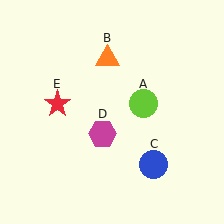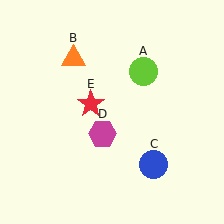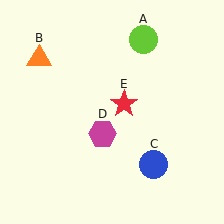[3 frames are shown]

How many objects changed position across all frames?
3 objects changed position: lime circle (object A), orange triangle (object B), red star (object E).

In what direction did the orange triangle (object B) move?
The orange triangle (object B) moved left.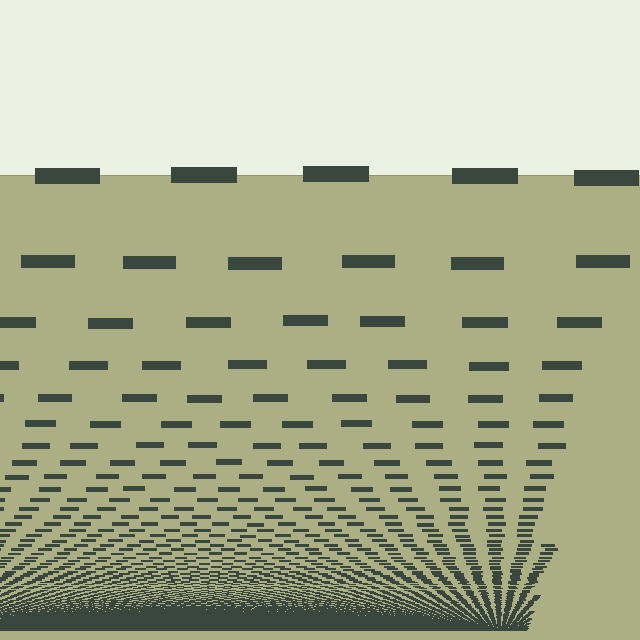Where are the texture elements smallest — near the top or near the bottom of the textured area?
Near the bottom.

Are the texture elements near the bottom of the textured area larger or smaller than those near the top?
Smaller. The gradient is inverted — elements near the bottom are smaller and denser.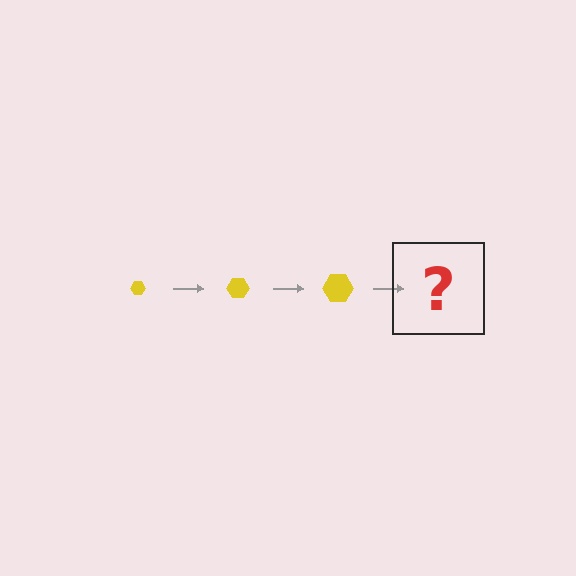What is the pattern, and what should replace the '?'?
The pattern is that the hexagon gets progressively larger each step. The '?' should be a yellow hexagon, larger than the previous one.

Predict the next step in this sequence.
The next step is a yellow hexagon, larger than the previous one.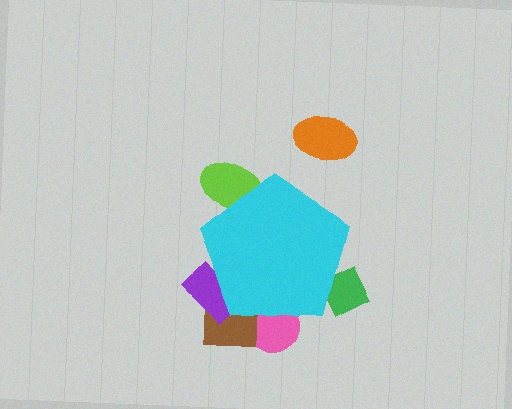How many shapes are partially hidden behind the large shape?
5 shapes are partially hidden.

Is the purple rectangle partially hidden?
Yes, the purple rectangle is partially hidden behind the cyan pentagon.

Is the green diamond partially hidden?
Yes, the green diamond is partially hidden behind the cyan pentagon.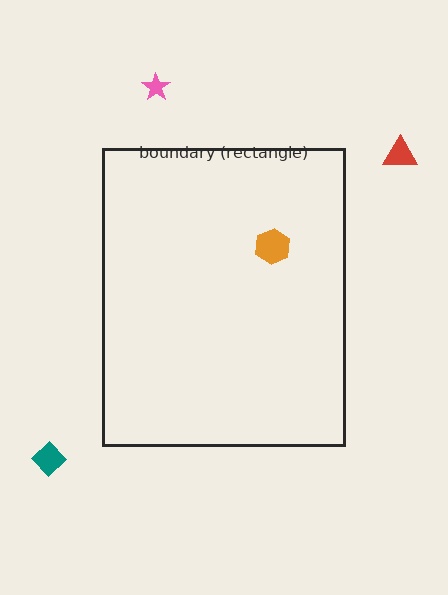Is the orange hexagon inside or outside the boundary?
Inside.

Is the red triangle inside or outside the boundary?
Outside.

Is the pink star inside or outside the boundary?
Outside.